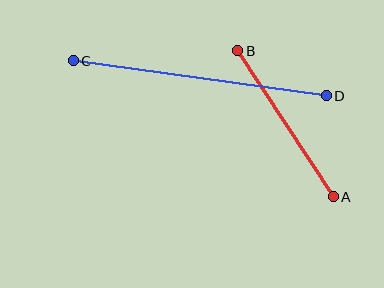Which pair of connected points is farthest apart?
Points C and D are farthest apart.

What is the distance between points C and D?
The distance is approximately 255 pixels.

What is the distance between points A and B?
The distance is approximately 174 pixels.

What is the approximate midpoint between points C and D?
The midpoint is at approximately (200, 78) pixels.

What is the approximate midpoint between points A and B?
The midpoint is at approximately (286, 124) pixels.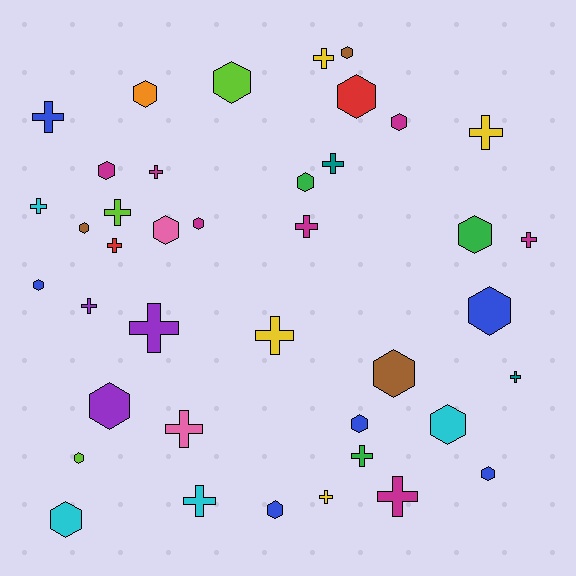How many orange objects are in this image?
There is 1 orange object.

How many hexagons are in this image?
There are 21 hexagons.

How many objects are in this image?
There are 40 objects.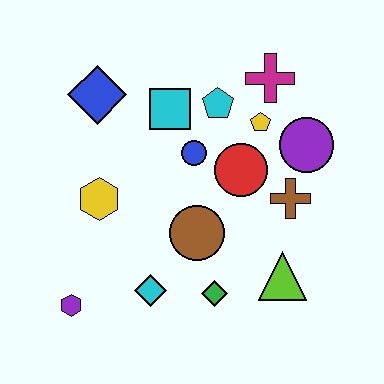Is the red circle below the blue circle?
Yes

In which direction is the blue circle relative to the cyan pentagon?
The blue circle is below the cyan pentagon.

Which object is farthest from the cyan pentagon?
The purple hexagon is farthest from the cyan pentagon.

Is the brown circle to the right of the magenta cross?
No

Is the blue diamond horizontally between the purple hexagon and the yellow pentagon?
Yes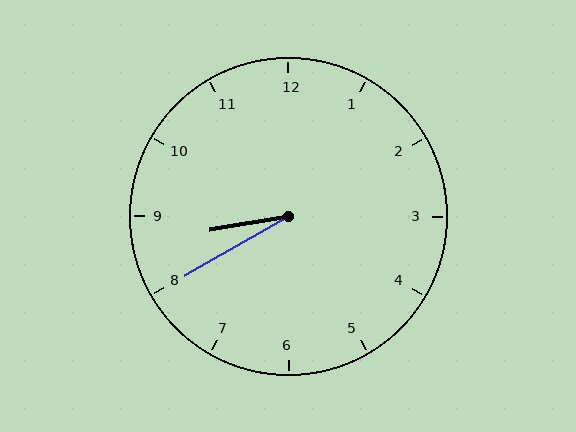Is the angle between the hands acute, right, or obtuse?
It is acute.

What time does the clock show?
8:40.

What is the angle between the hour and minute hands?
Approximately 20 degrees.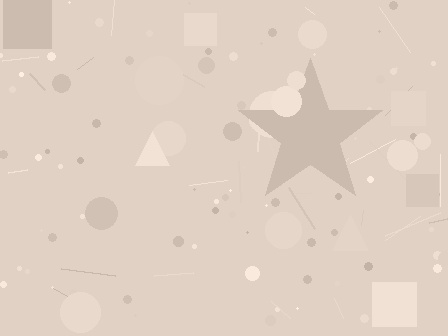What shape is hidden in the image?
A star is hidden in the image.